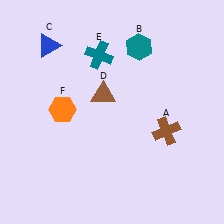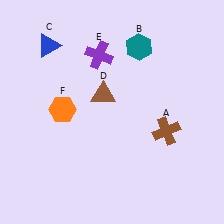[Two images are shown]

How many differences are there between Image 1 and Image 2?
There is 1 difference between the two images.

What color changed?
The cross (E) changed from teal in Image 1 to purple in Image 2.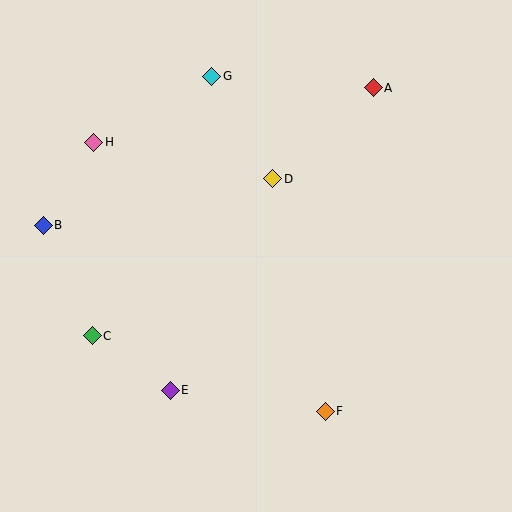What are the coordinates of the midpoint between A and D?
The midpoint between A and D is at (323, 133).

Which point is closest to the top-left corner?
Point H is closest to the top-left corner.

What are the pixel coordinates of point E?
Point E is at (170, 390).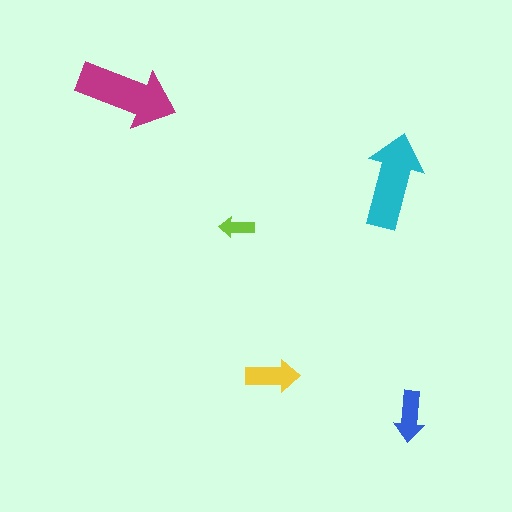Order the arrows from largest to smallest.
the magenta one, the cyan one, the yellow one, the blue one, the lime one.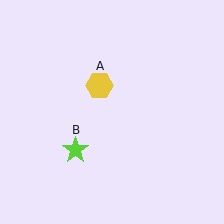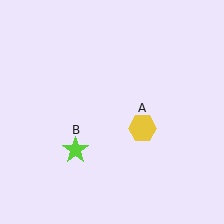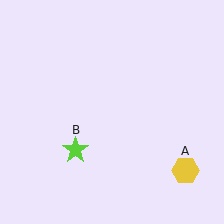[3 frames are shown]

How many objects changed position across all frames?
1 object changed position: yellow hexagon (object A).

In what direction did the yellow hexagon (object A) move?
The yellow hexagon (object A) moved down and to the right.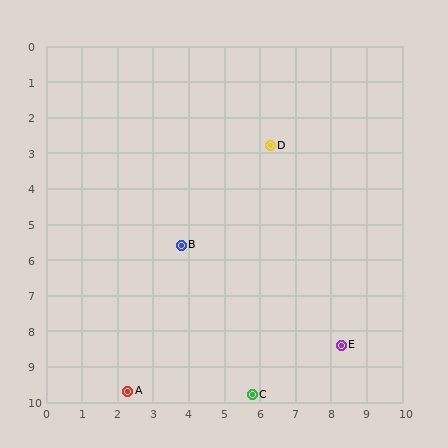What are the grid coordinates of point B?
Point B is at approximately (3.8, 5.6).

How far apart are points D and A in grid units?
Points D and A are about 8.0 grid units apart.